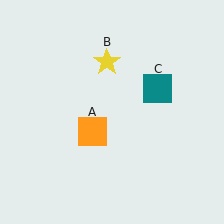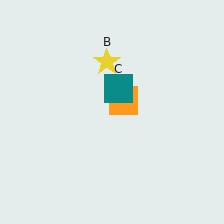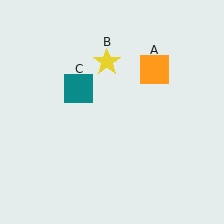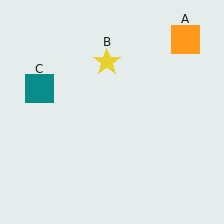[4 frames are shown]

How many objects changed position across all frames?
2 objects changed position: orange square (object A), teal square (object C).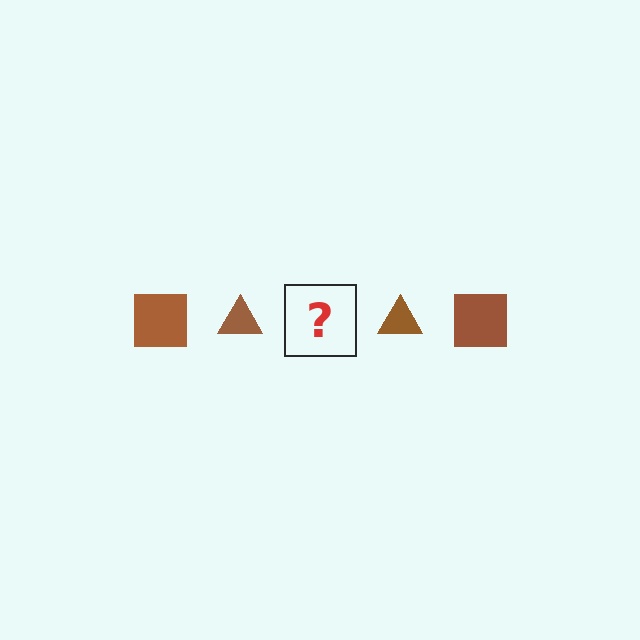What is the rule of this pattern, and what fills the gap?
The rule is that the pattern cycles through square, triangle shapes in brown. The gap should be filled with a brown square.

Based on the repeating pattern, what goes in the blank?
The blank should be a brown square.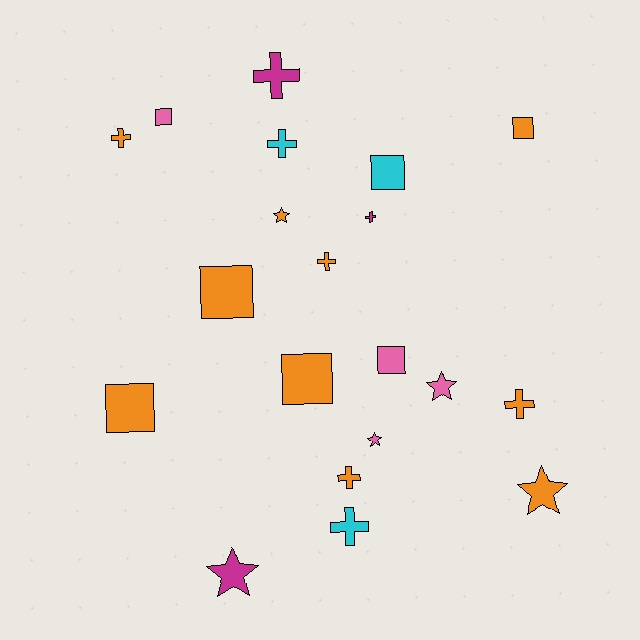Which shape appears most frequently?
Cross, with 8 objects.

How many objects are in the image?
There are 20 objects.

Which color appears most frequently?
Orange, with 10 objects.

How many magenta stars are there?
There is 1 magenta star.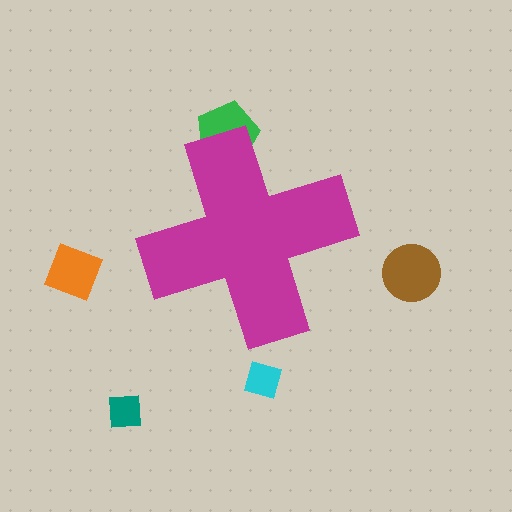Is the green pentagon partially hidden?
Yes, the green pentagon is partially hidden behind the magenta cross.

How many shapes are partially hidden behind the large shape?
1 shape is partially hidden.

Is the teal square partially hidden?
No, the teal square is fully visible.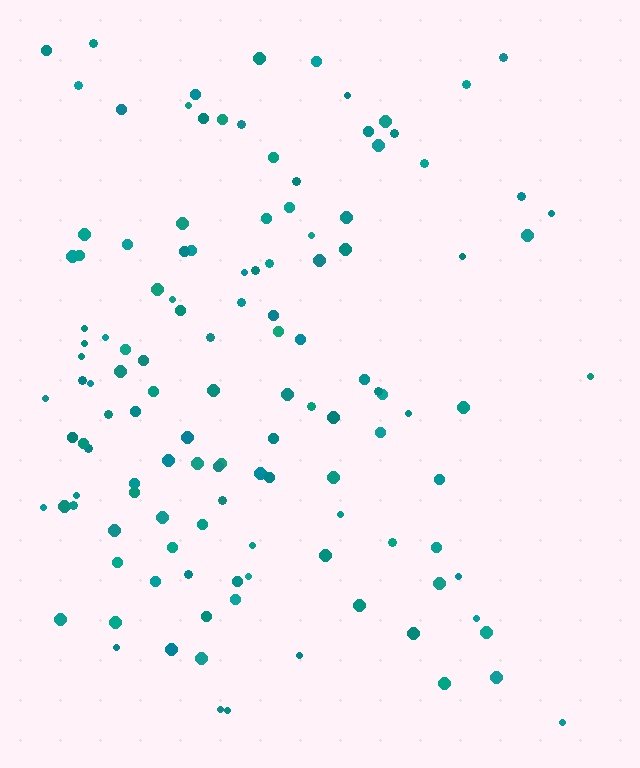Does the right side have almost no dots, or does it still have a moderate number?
Still a moderate number, just noticeably fewer than the left.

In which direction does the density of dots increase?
From right to left, with the left side densest.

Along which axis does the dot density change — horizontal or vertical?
Horizontal.